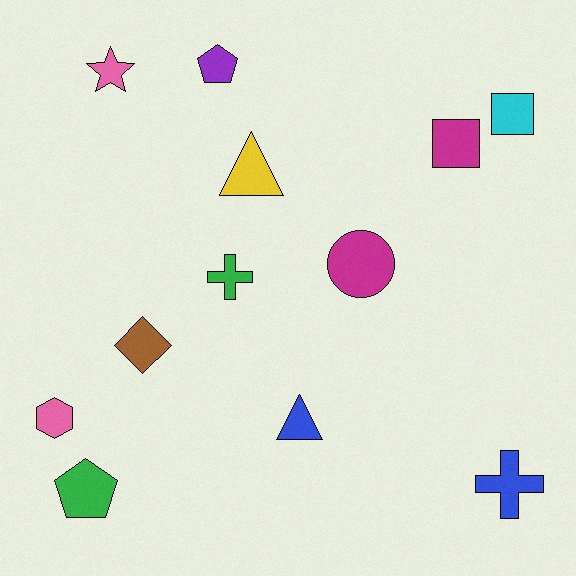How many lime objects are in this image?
There are no lime objects.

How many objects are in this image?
There are 12 objects.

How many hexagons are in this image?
There is 1 hexagon.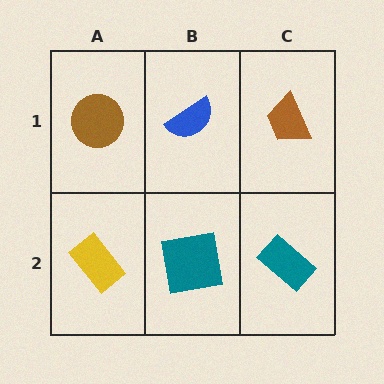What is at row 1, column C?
A brown trapezoid.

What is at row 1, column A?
A brown circle.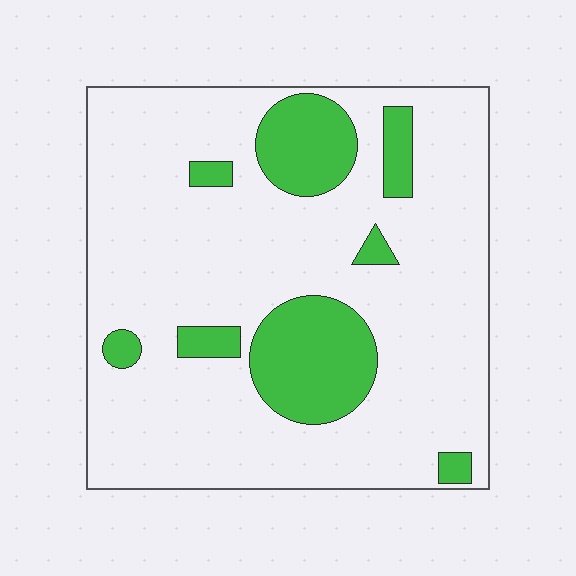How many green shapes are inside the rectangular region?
8.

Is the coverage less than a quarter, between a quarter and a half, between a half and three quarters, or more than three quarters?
Less than a quarter.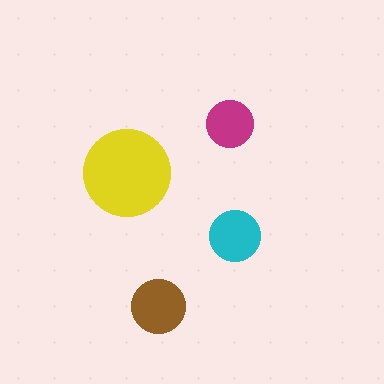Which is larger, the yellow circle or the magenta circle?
The yellow one.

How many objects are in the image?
There are 4 objects in the image.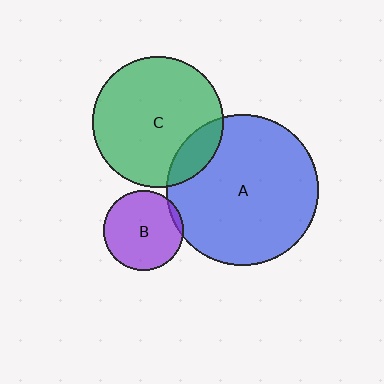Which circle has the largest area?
Circle A (blue).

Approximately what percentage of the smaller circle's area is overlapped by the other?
Approximately 5%.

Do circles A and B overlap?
Yes.